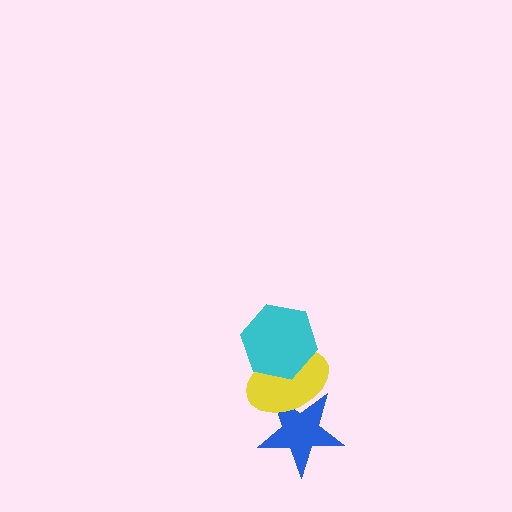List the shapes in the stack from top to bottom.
From top to bottom: the cyan hexagon, the yellow ellipse, the blue star.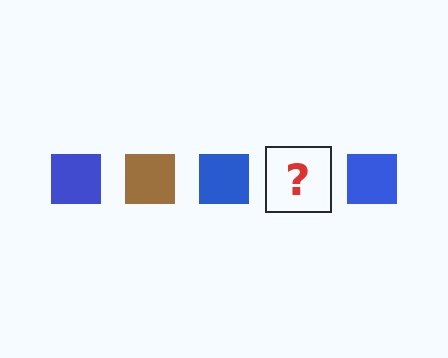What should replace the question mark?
The question mark should be replaced with a brown square.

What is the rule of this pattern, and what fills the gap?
The rule is that the pattern cycles through blue, brown squares. The gap should be filled with a brown square.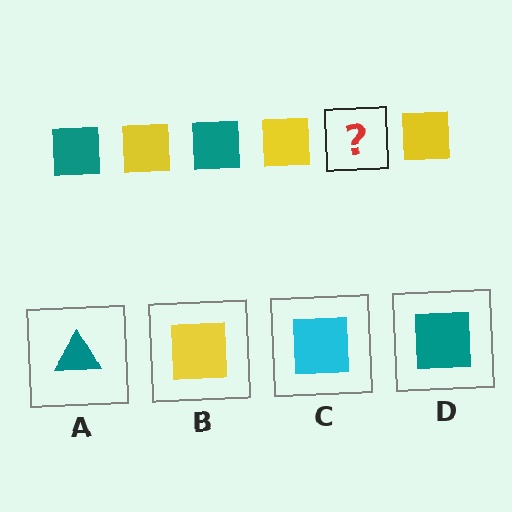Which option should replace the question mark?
Option D.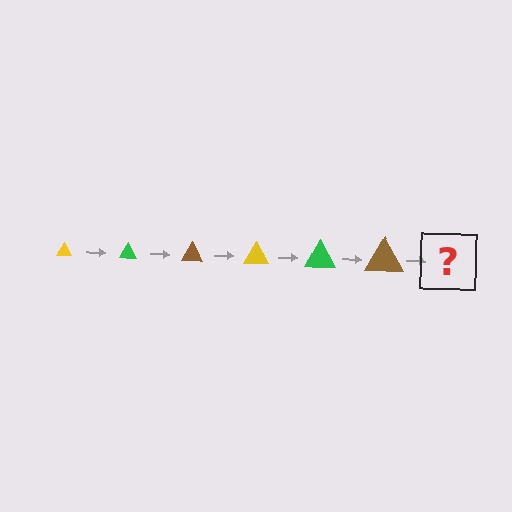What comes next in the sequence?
The next element should be a yellow triangle, larger than the previous one.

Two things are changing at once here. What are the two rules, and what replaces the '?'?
The two rules are that the triangle grows larger each step and the color cycles through yellow, green, and brown. The '?' should be a yellow triangle, larger than the previous one.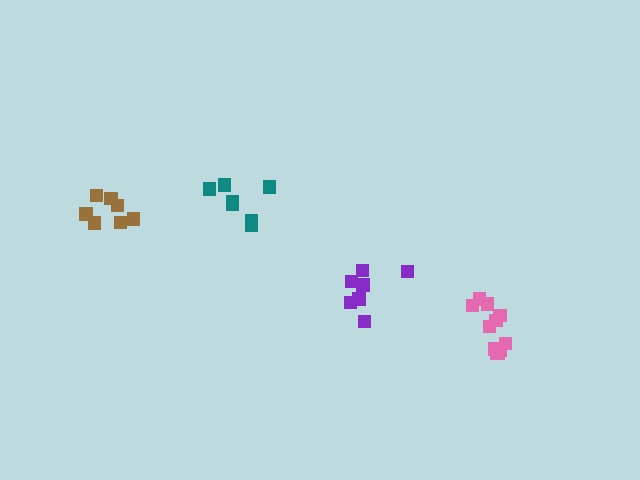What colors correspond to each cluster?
The clusters are colored: purple, brown, pink, teal.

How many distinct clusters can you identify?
There are 4 distinct clusters.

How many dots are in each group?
Group 1: 7 dots, Group 2: 7 dots, Group 3: 11 dots, Group 4: 7 dots (32 total).